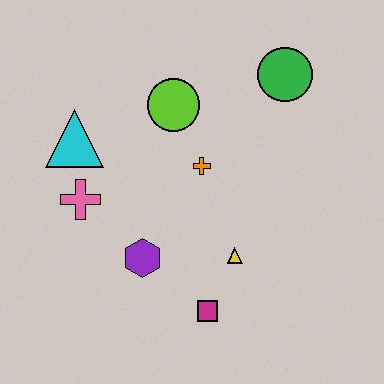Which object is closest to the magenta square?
The yellow triangle is closest to the magenta square.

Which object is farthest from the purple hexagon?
The green circle is farthest from the purple hexagon.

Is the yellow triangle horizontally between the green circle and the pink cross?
Yes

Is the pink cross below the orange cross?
Yes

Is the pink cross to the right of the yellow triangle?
No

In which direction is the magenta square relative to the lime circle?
The magenta square is below the lime circle.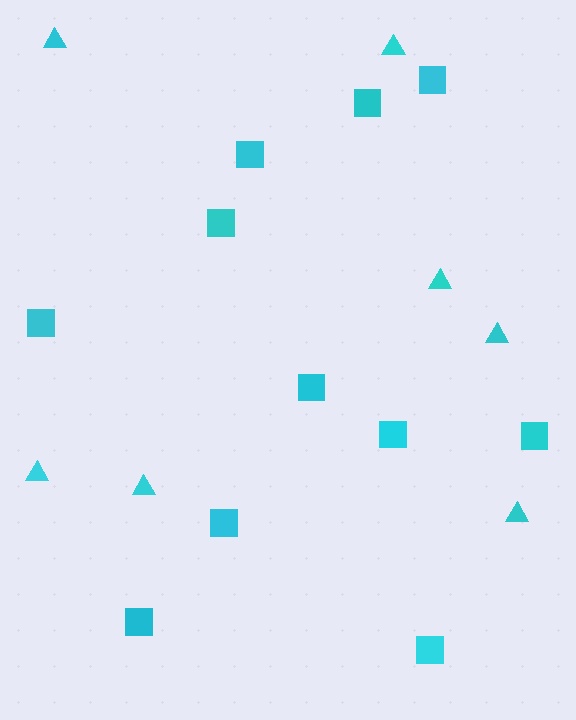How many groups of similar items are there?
There are 2 groups: one group of squares (11) and one group of triangles (7).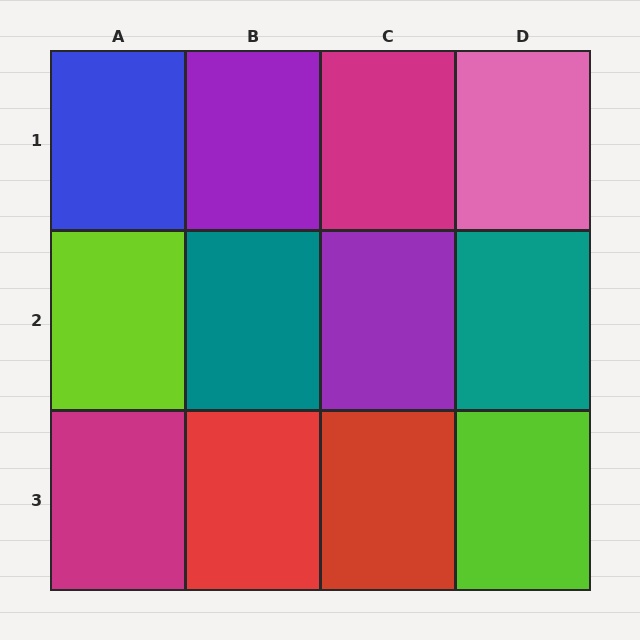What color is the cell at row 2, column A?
Lime.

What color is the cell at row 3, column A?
Magenta.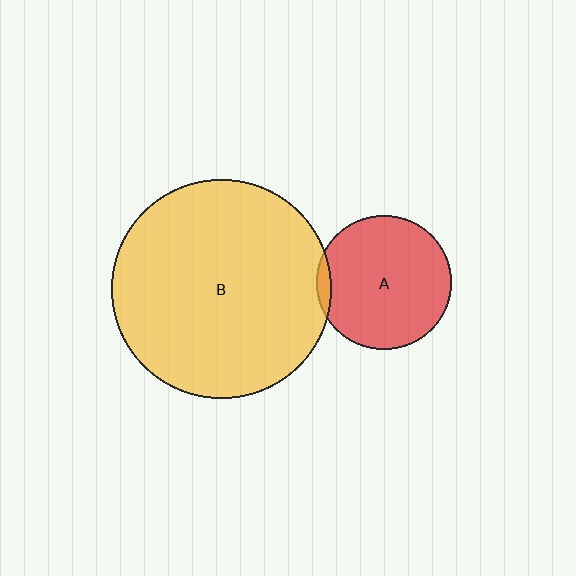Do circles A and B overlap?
Yes.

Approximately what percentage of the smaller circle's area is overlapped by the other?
Approximately 5%.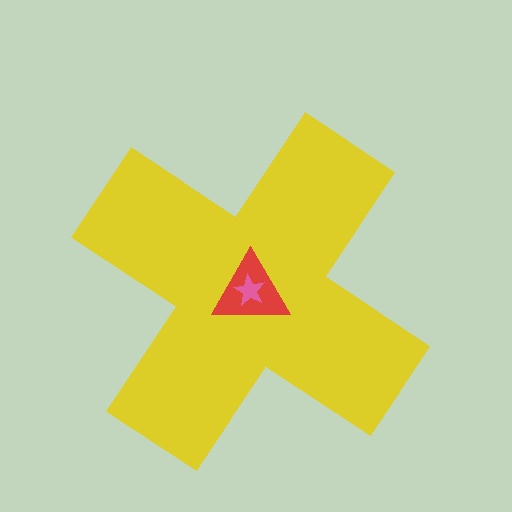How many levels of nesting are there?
3.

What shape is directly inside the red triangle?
The pink star.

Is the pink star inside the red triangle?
Yes.